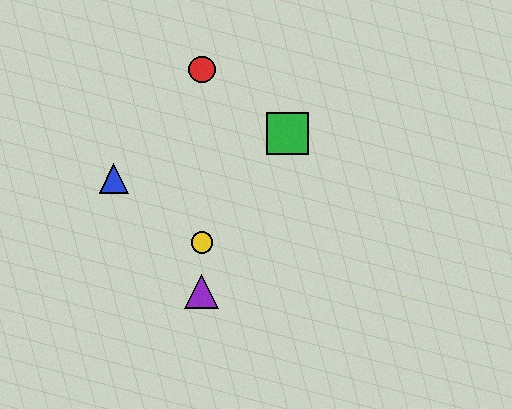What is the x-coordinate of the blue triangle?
The blue triangle is at x≈114.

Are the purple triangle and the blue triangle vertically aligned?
No, the purple triangle is at x≈202 and the blue triangle is at x≈114.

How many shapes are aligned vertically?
3 shapes (the red circle, the yellow circle, the purple triangle) are aligned vertically.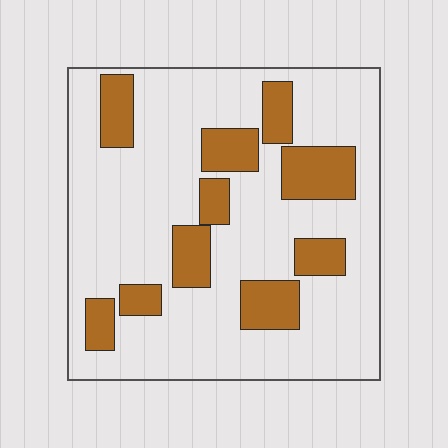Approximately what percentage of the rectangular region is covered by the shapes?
Approximately 25%.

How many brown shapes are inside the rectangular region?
10.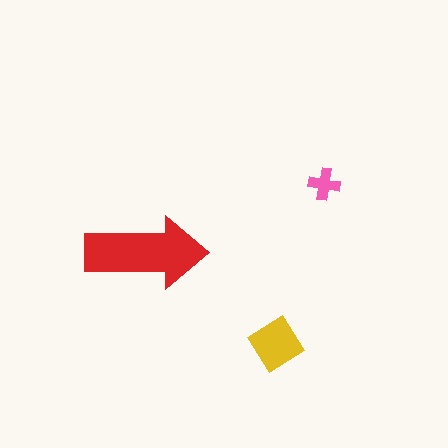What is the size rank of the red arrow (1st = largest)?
1st.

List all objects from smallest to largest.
The pink cross, the yellow diamond, the red arrow.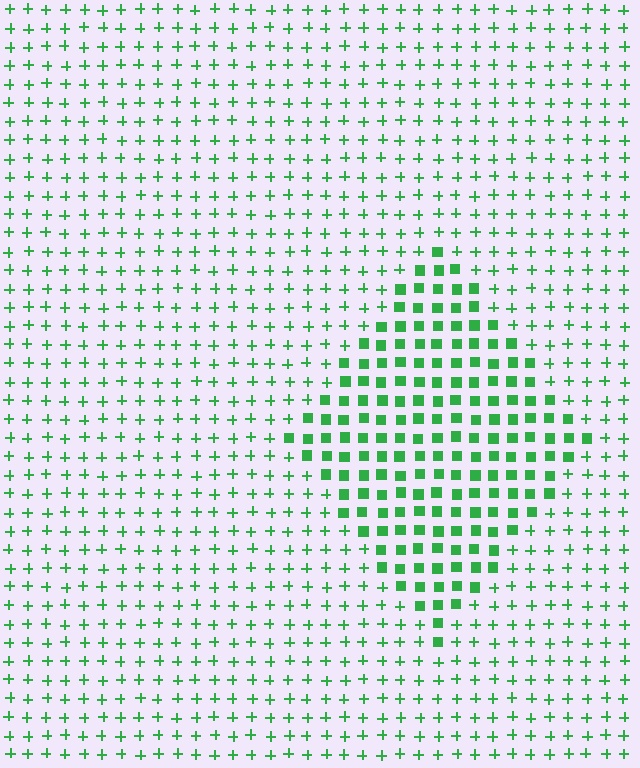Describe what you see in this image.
The image is filled with small green elements arranged in a uniform grid. A diamond-shaped region contains squares, while the surrounding area contains plus signs. The boundary is defined purely by the change in element shape.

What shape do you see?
I see a diamond.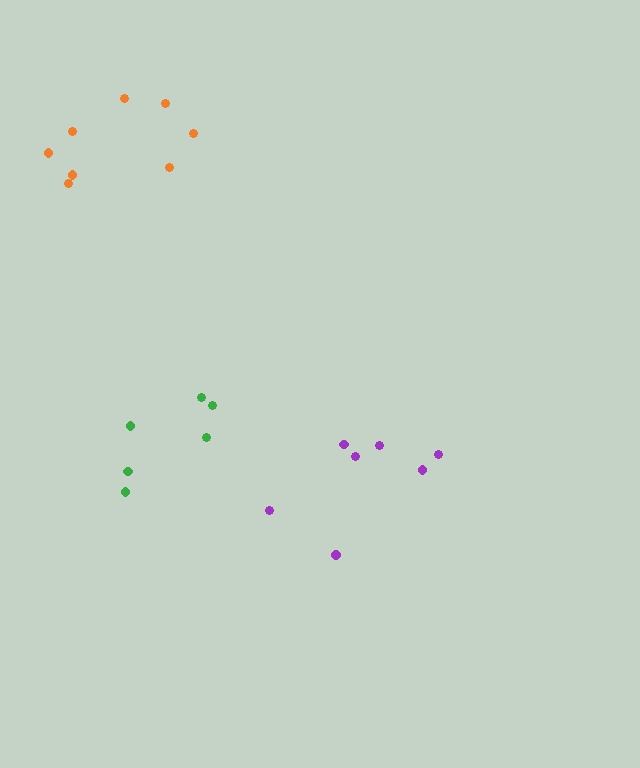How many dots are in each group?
Group 1: 7 dots, Group 2: 8 dots, Group 3: 6 dots (21 total).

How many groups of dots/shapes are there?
There are 3 groups.